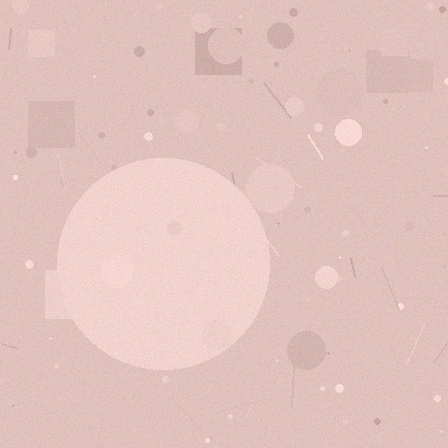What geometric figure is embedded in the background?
A circle is embedded in the background.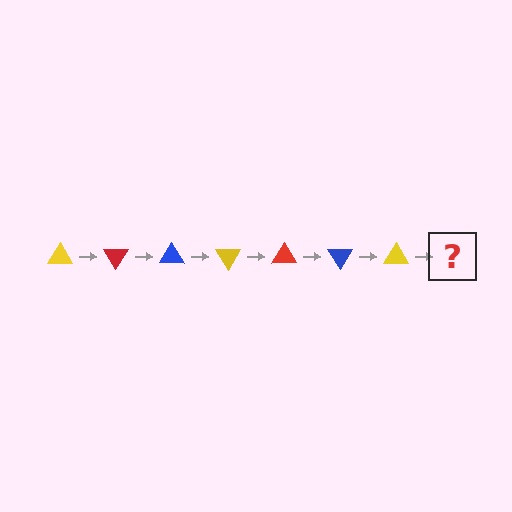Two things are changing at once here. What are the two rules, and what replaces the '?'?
The two rules are that it rotates 60 degrees each step and the color cycles through yellow, red, and blue. The '?' should be a red triangle, rotated 420 degrees from the start.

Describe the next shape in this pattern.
It should be a red triangle, rotated 420 degrees from the start.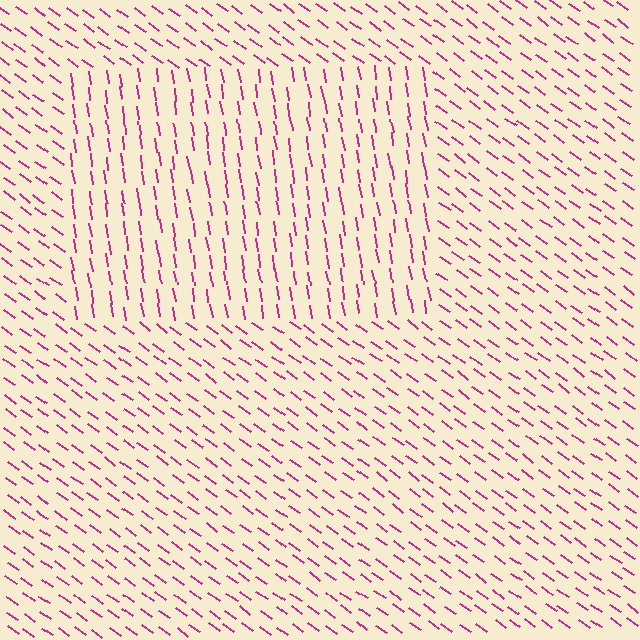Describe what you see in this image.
The image is filled with small magenta line segments. A rectangle region in the image has lines oriented differently from the surrounding lines, creating a visible texture boundary.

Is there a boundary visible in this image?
Yes, there is a texture boundary formed by a change in line orientation.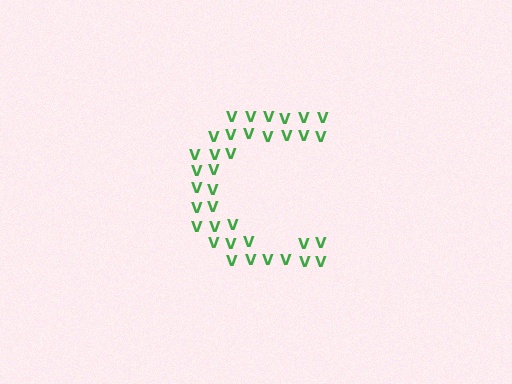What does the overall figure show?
The overall figure shows the letter C.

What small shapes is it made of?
It is made of small letter V's.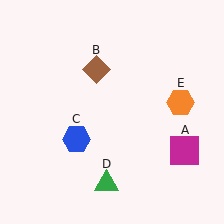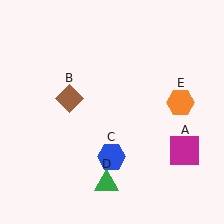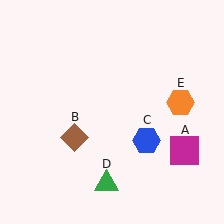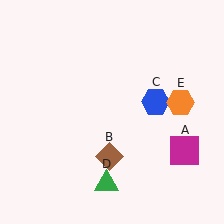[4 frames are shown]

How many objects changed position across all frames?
2 objects changed position: brown diamond (object B), blue hexagon (object C).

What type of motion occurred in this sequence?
The brown diamond (object B), blue hexagon (object C) rotated counterclockwise around the center of the scene.